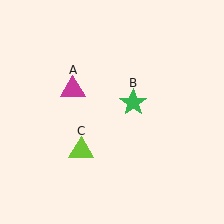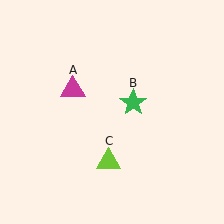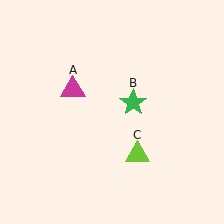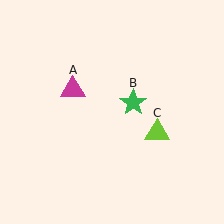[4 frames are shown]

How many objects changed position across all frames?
1 object changed position: lime triangle (object C).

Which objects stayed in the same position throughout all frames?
Magenta triangle (object A) and green star (object B) remained stationary.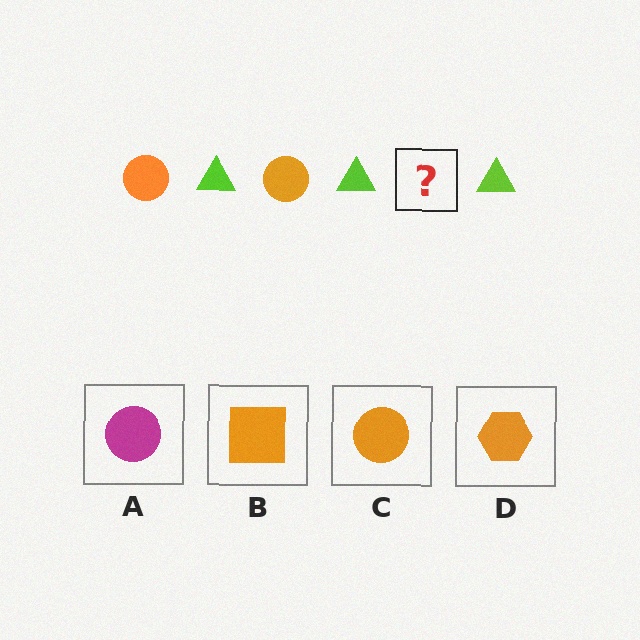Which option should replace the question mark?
Option C.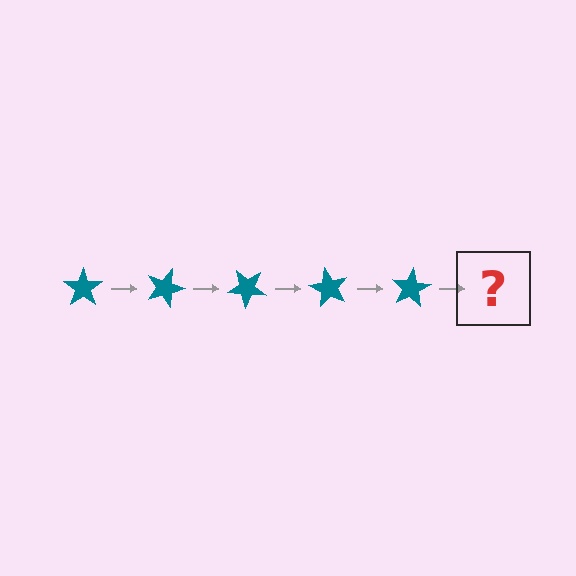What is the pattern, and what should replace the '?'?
The pattern is that the star rotates 20 degrees each step. The '?' should be a teal star rotated 100 degrees.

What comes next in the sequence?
The next element should be a teal star rotated 100 degrees.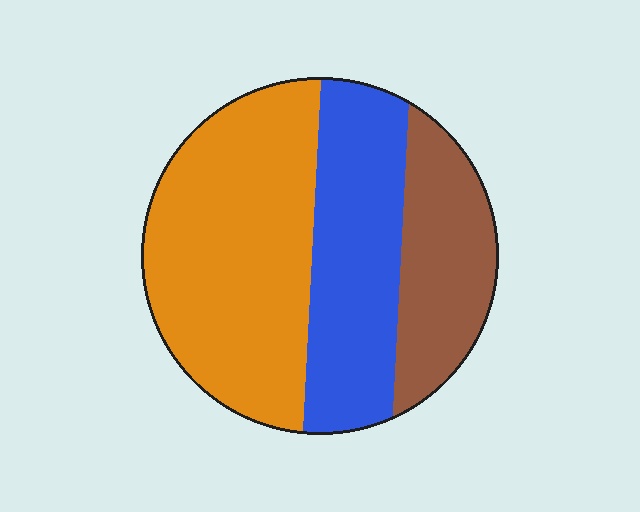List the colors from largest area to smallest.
From largest to smallest: orange, blue, brown.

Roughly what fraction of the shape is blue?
Blue covers 31% of the shape.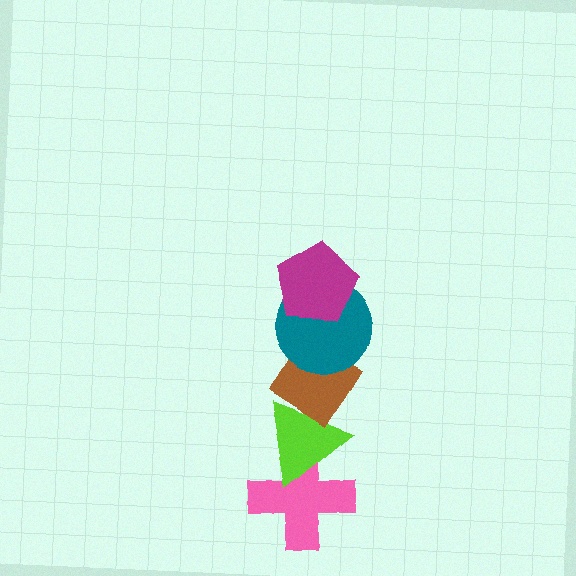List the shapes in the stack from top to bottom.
From top to bottom: the magenta pentagon, the teal circle, the brown diamond, the lime triangle, the pink cross.